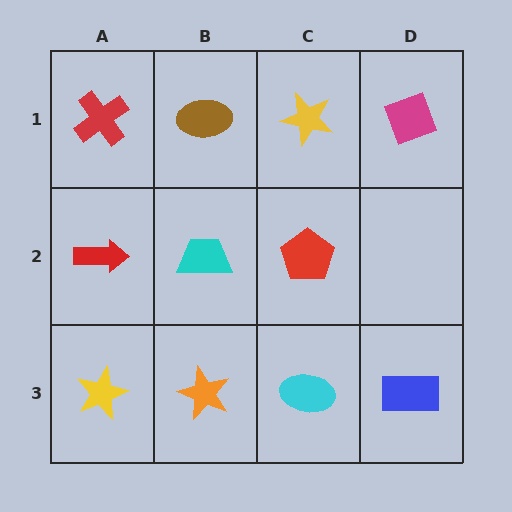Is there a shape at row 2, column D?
No, that cell is empty.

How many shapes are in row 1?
4 shapes.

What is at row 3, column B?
An orange star.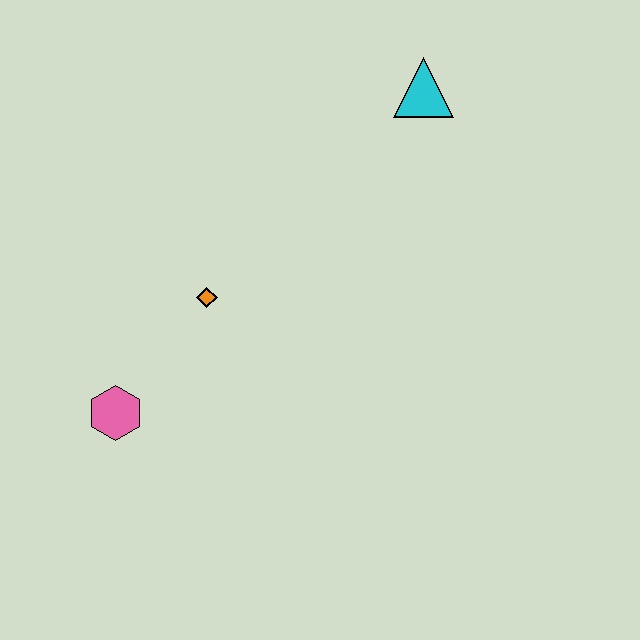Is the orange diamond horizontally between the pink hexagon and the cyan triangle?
Yes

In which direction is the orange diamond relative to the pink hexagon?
The orange diamond is above the pink hexagon.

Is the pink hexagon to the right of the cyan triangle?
No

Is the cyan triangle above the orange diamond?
Yes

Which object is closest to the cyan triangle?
The orange diamond is closest to the cyan triangle.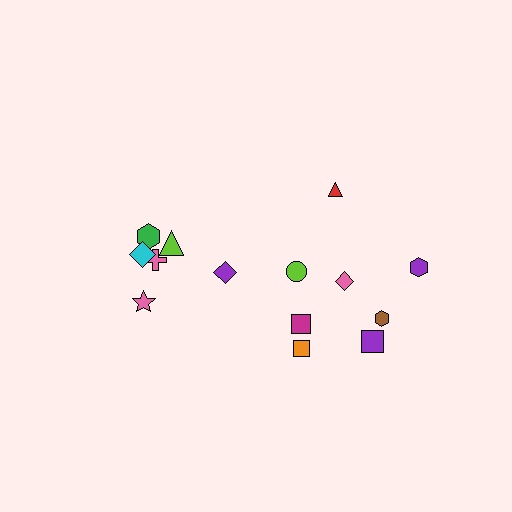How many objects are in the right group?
There are 8 objects.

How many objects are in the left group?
There are 6 objects.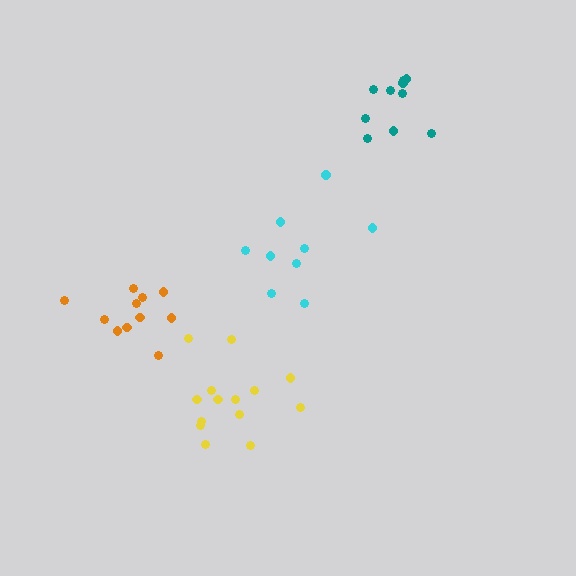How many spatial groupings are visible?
There are 4 spatial groupings.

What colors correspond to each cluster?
The clusters are colored: yellow, cyan, orange, teal.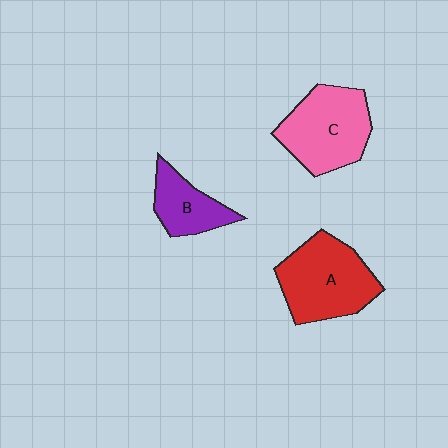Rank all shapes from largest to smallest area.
From largest to smallest: A (red), C (pink), B (purple).